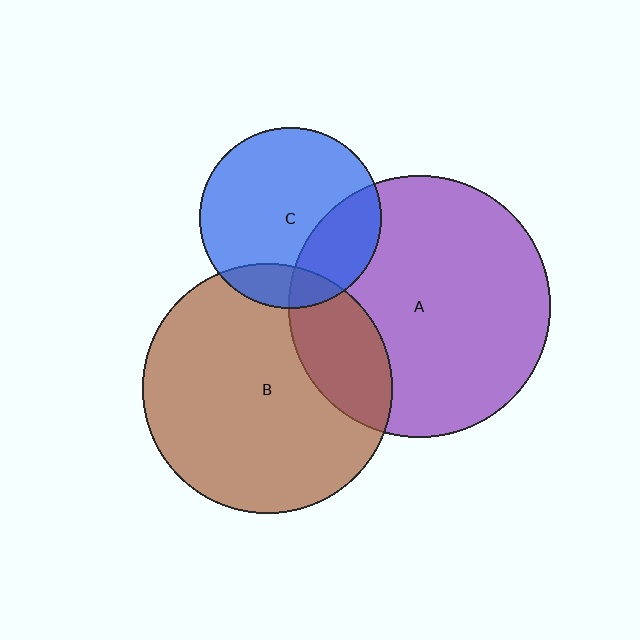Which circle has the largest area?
Circle A (purple).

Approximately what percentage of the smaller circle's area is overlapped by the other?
Approximately 20%.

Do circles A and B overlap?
Yes.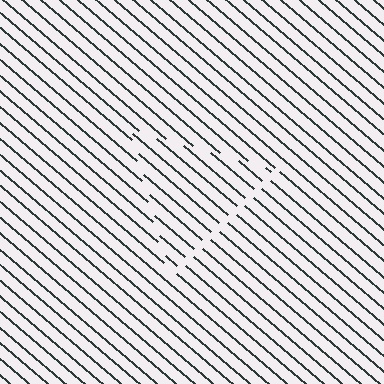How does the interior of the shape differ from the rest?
The interior of the shape contains the same grating, shifted by half a period — the contour is defined by the phase discontinuity where line-ends from the inner and outer gratings abut.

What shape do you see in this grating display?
An illusory triangle. The interior of the shape contains the same grating, shifted by half a period — the contour is defined by the phase discontinuity where line-ends from the inner and outer gratings abut.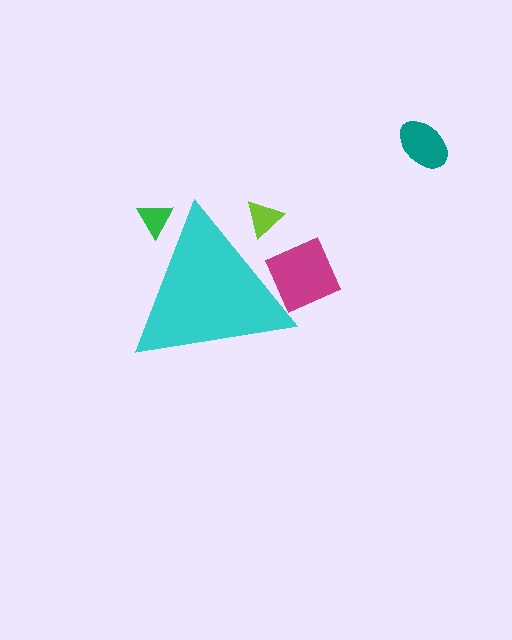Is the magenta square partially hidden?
Yes, the magenta square is partially hidden behind the cyan triangle.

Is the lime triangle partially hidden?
Yes, the lime triangle is partially hidden behind the cyan triangle.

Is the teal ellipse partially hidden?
No, the teal ellipse is fully visible.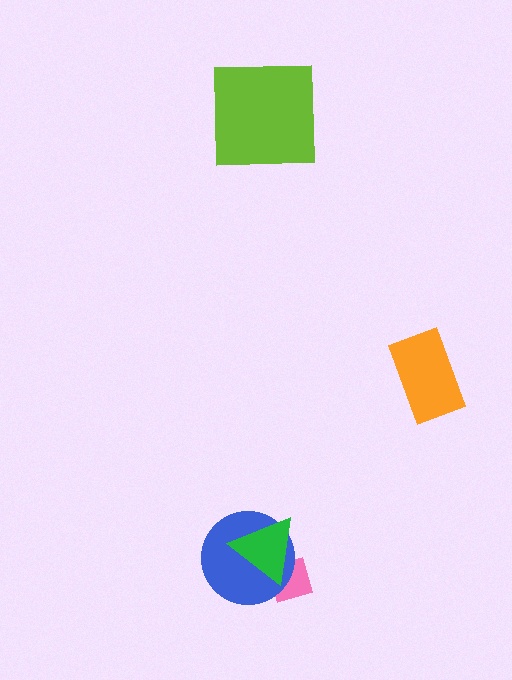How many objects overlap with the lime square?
0 objects overlap with the lime square.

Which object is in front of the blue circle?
The green triangle is in front of the blue circle.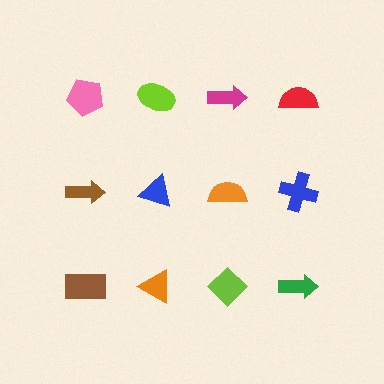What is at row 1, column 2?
A lime ellipse.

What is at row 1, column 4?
A red semicircle.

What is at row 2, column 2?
A blue triangle.